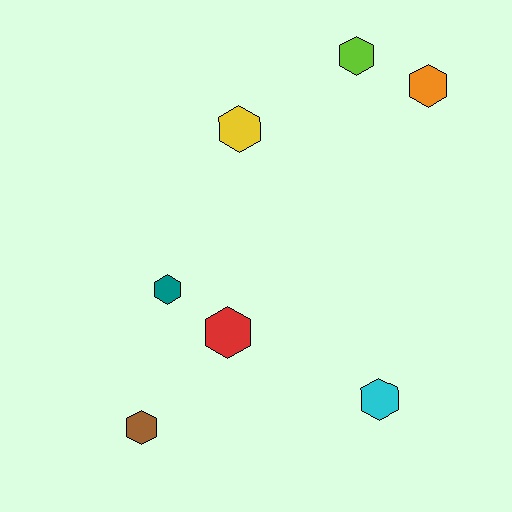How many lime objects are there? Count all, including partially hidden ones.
There is 1 lime object.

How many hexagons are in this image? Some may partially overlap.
There are 7 hexagons.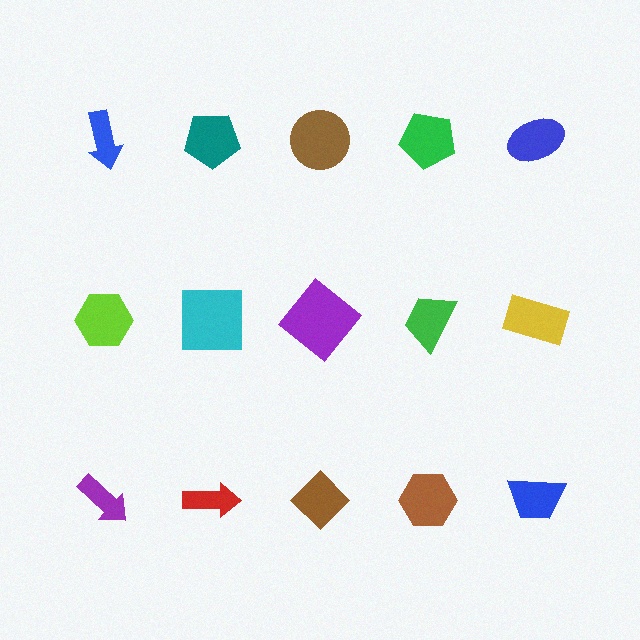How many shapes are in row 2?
5 shapes.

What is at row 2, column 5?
A yellow rectangle.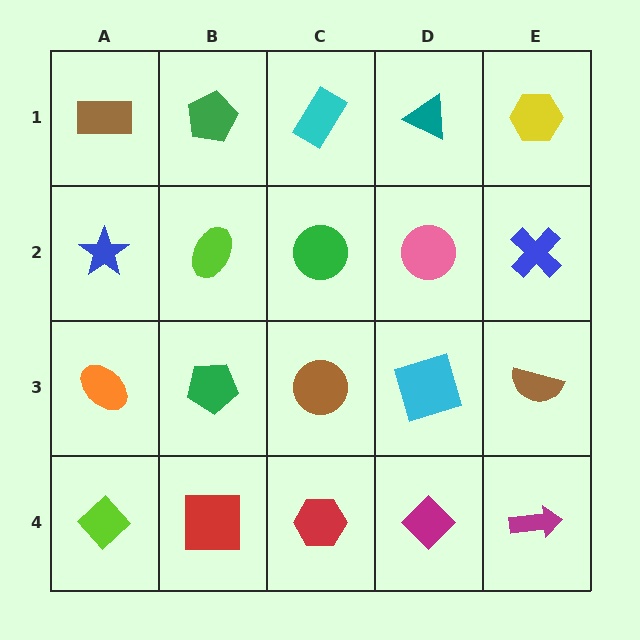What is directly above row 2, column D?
A teal triangle.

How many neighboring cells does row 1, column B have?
3.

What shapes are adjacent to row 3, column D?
A pink circle (row 2, column D), a magenta diamond (row 4, column D), a brown circle (row 3, column C), a brown semicircle (row 3, column E).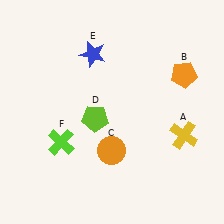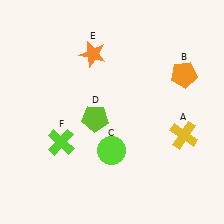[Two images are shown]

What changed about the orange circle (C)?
In Image 1, C is orange. In Image 2, it changed to lime.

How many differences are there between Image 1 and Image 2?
There are 2 differences between the two images.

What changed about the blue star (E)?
In Image 1, E is blue. In Image 2, it changed to orange.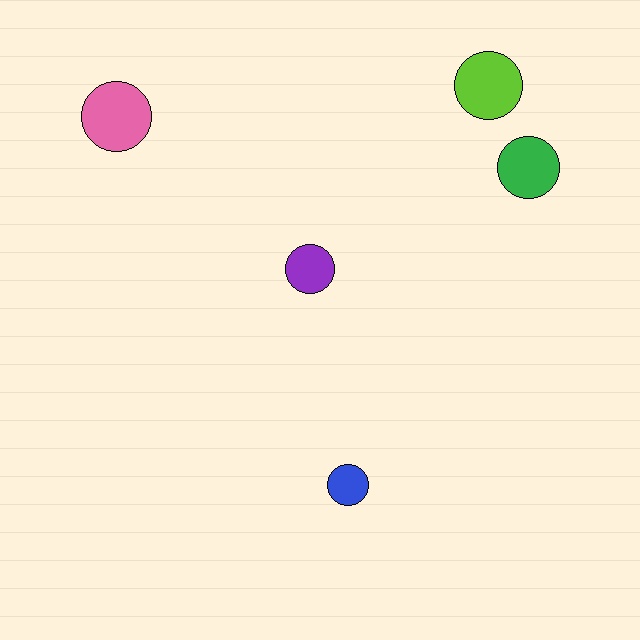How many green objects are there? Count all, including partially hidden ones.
There is 1 green object.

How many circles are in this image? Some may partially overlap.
There are 5 circles.